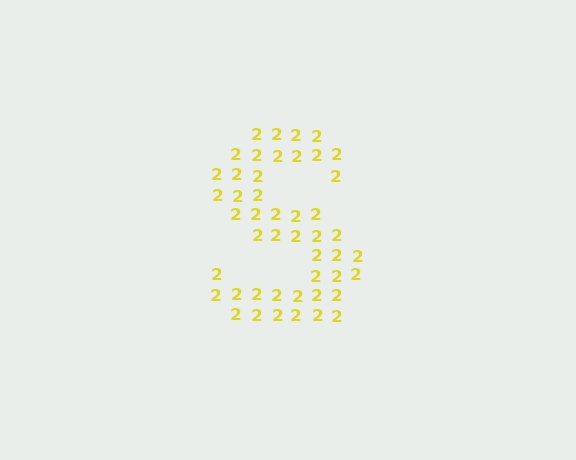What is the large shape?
The large shape is the letter S.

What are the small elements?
The small elements are digit 2's.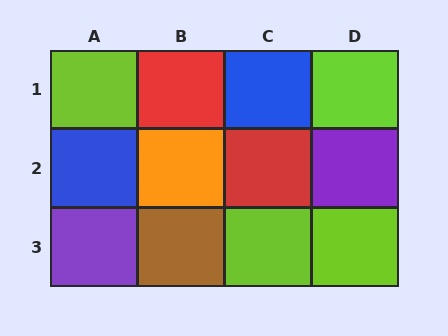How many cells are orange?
1 cell is orange.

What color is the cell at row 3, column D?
Lime.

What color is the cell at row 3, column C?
Lime.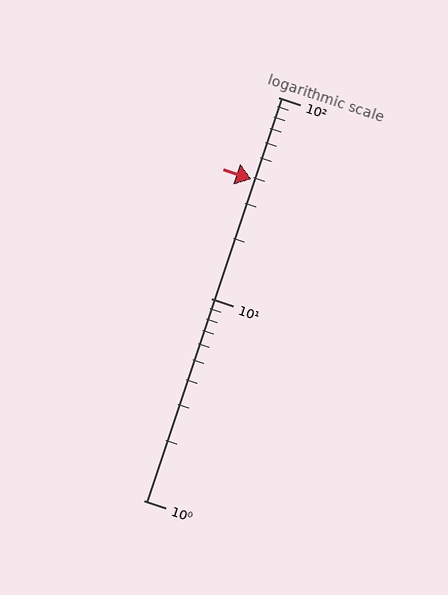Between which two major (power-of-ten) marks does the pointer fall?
The pointer is between 10 and 100.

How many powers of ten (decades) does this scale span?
The scale spans 2 decades, from 1 to 100.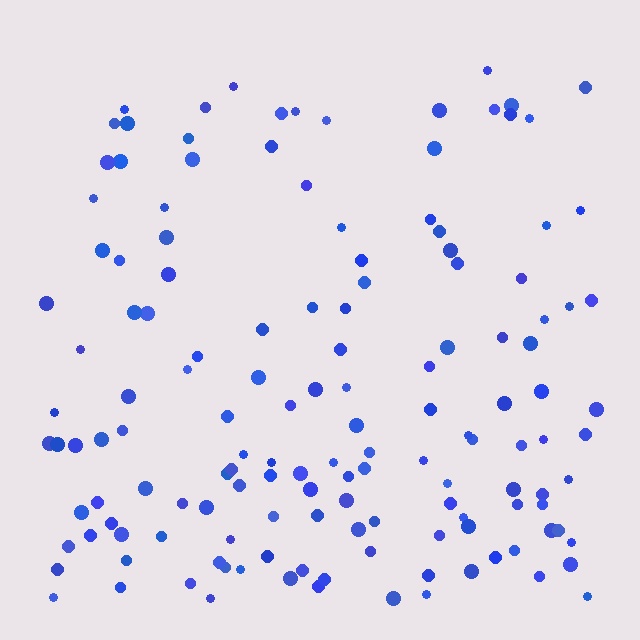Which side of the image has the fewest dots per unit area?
The top.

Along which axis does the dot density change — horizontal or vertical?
Vertical.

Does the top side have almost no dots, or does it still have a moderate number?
Still a moderate number, just noticeably fewer than the bottom.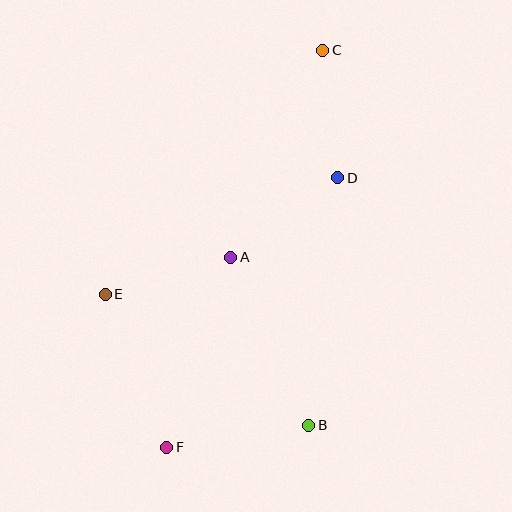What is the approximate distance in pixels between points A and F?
The distance between A and F is approximately 201 pixels.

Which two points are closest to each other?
Points C and D are closest to each other.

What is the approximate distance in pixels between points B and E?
The distance between B and E is approximately 242 pixels.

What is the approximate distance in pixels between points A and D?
The distance between A and D is approximately 133 pixels.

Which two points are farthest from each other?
Points C and F are farthest from each other.